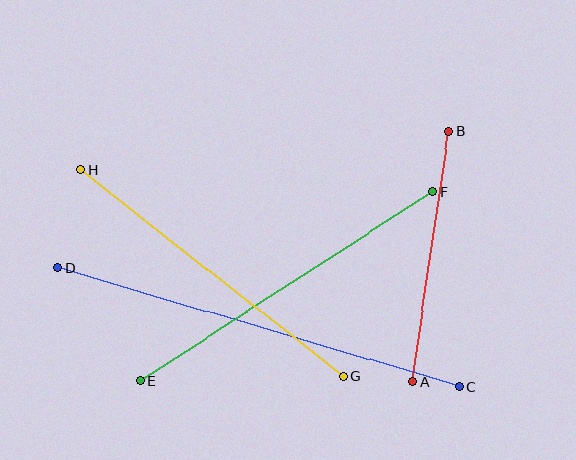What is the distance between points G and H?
The distance is approximately 334 pixels.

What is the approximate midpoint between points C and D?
The midpoint is at approximately (259, 327) pixels.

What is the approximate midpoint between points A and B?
The midpoint is at approximately (431, 257) pixels.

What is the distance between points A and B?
The distance is approximately 253 pixels.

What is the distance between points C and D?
The distance is approximately 418 pixels.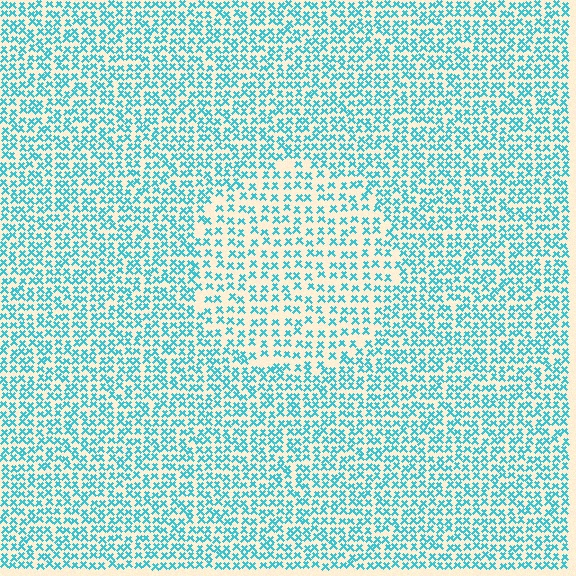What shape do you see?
I see a circle.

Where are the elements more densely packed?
The elements are more densely packed outside the circle boundary.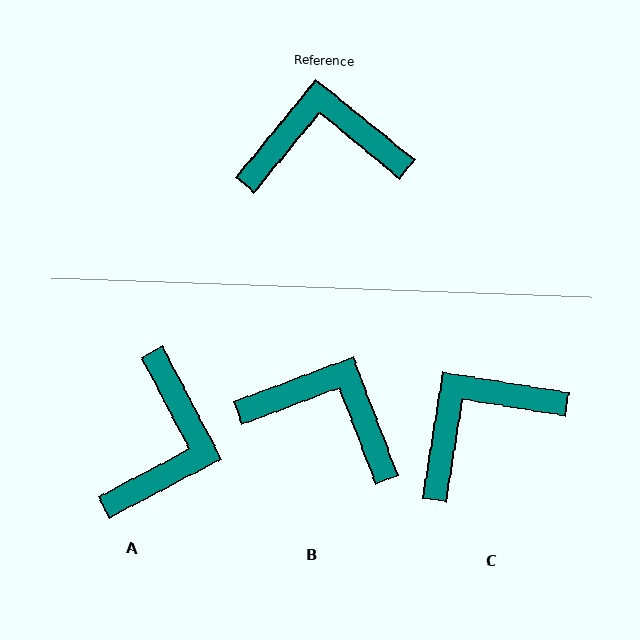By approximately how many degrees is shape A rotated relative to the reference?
Approximately 113 degrees clockwise.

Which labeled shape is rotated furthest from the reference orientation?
A, about 113 degrees away.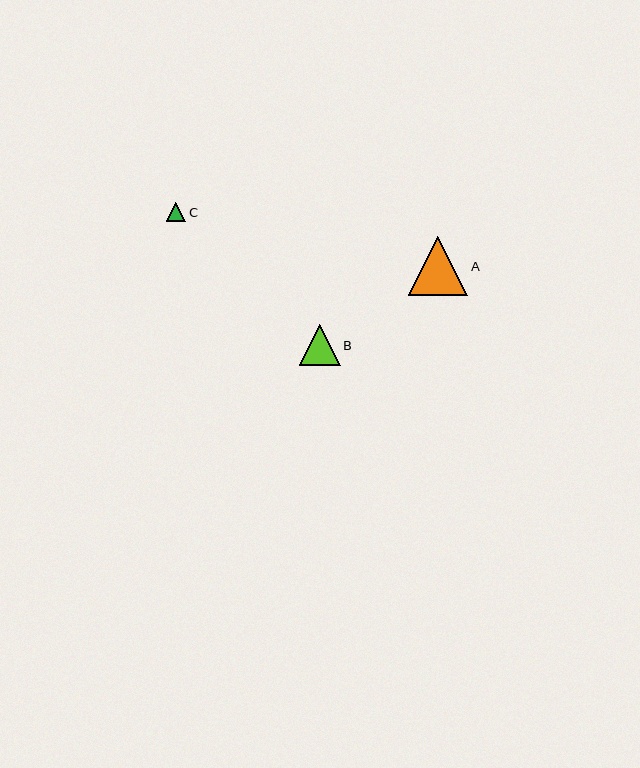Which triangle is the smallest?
Triangle C is the smallest with a size of approximately 19 pixels.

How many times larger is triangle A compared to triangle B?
Triangle A is approximately 1.4 times the size of triangle B.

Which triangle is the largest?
Triangle A is the largest with a size of approximately 59 pixels.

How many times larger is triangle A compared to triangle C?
Triangle A is approximately 3.1 times the size of triangle C.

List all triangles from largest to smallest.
From largest to smallest: A, B, C.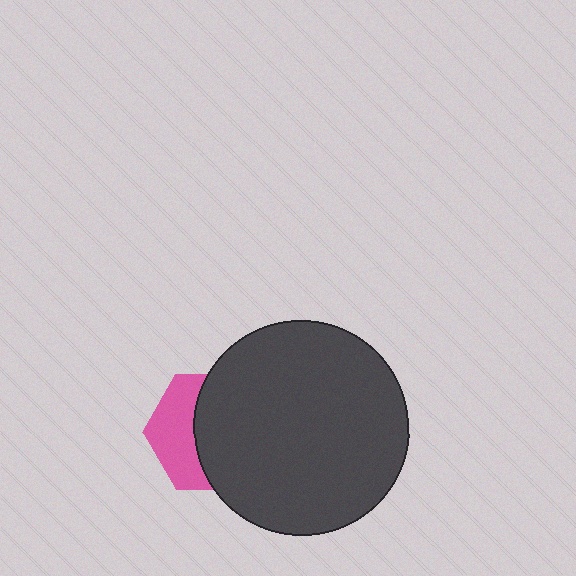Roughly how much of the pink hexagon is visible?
A small part of it is visible (roughly 40%).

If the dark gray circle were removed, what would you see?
You would see the complete pink hexagon.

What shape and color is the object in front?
The object in front is a dark gray circle.